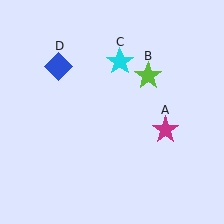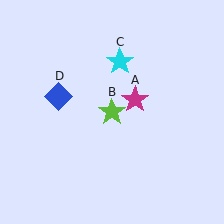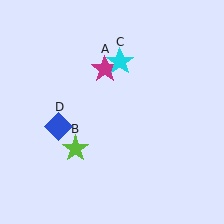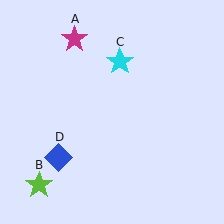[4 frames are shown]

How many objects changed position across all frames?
3 objects changed position: magenta star (object A), lime star (object B), blue diamond (object D).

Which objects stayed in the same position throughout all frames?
Cyan star (object C) remained stationary.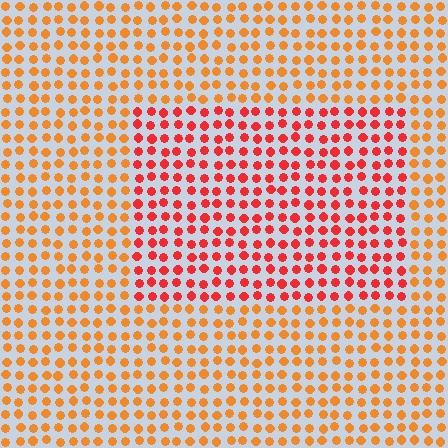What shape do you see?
I see a rectangle.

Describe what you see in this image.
The image is filled with small orange elements in a uniform arrangement. A rectangle-shaped region is visible where the elements are tinted to a slightly different hue, forming a subtle color boundary.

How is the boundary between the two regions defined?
The boundary is defined purely by a slight shift in hue (about 32 degrees). Spacing, size, and orientation are identical on both sides.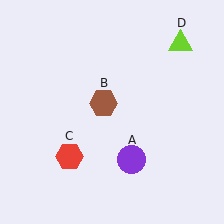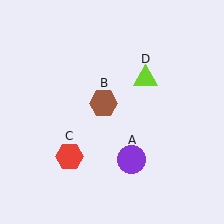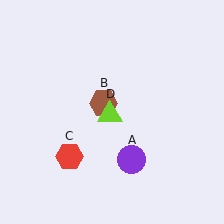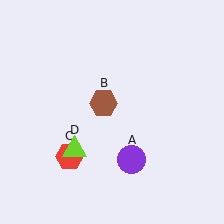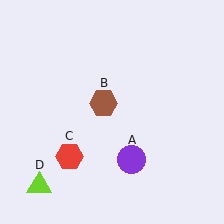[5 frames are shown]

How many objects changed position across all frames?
1 object changed position: lime triangle (object D).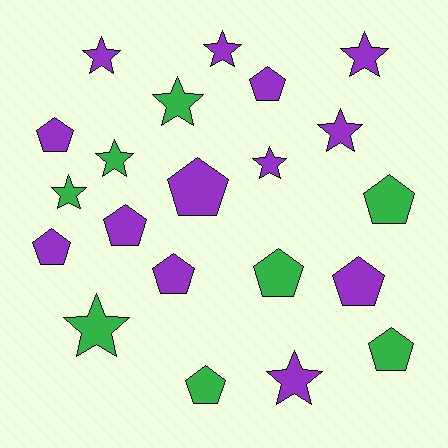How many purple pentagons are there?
There are 7 purple pentagons.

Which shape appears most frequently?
Pentagon, with 11 objects.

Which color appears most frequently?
Purple, with 13 objects.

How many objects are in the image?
There are 21 objects.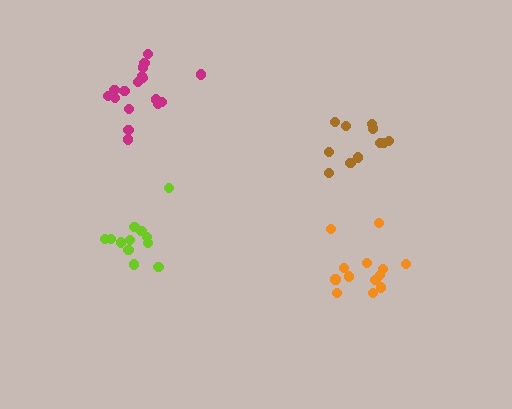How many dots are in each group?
Group 1: 17 dots, Group 2: 11 dots, Group 3: 12 dots, Group 4: 13 dots (53 total).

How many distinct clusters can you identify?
There are 4 distinct clusters.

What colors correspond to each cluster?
The clusters are colored: magenta, brown, lime, orange.